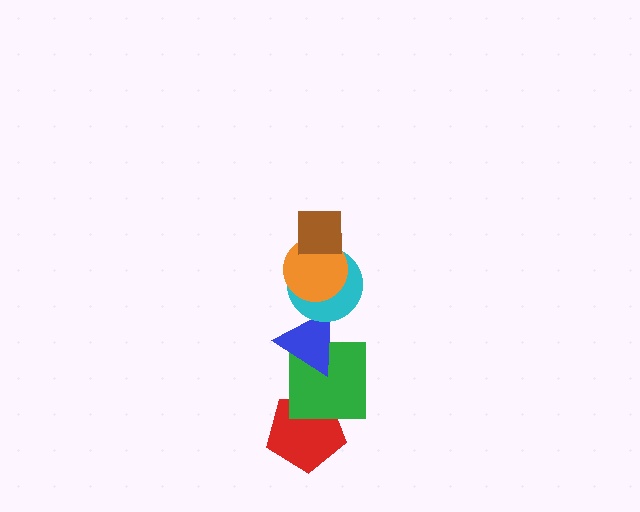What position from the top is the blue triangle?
The blue triangle is 4th from the top.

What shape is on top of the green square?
The blue triangle is on top of the green square.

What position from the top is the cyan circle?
The cyan circle is 3rd from the top.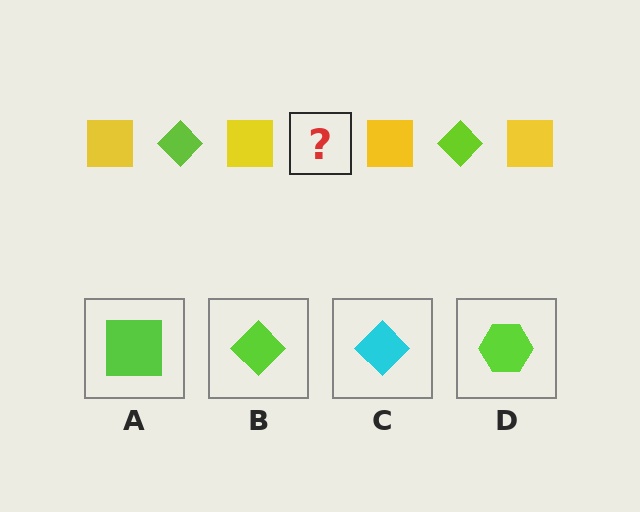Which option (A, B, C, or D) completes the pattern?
B.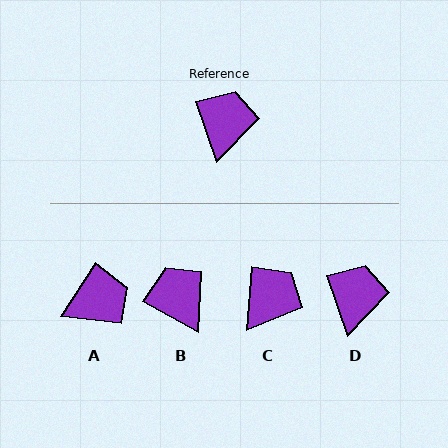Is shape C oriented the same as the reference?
No, it is off by about 23 degrees.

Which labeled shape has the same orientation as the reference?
D.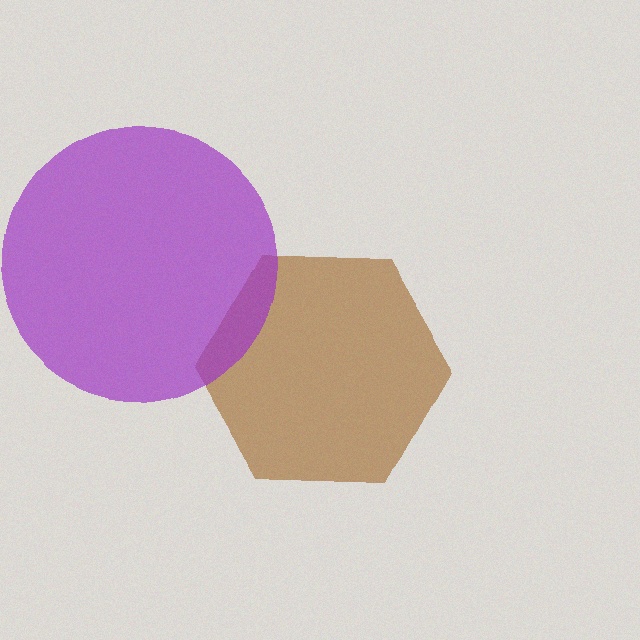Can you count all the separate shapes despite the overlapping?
Yes, there are 2 separate shapes.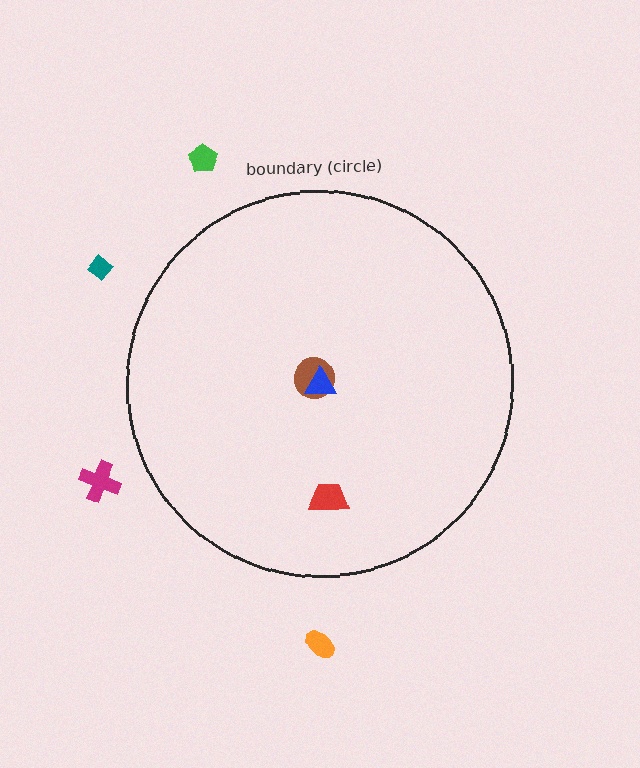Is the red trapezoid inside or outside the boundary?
Inside.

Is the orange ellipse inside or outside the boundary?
Outside.